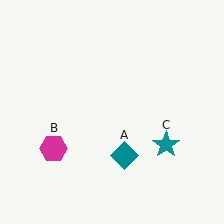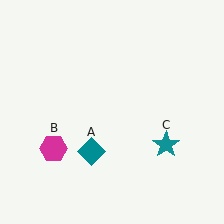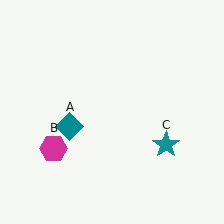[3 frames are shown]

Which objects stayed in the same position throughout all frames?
Magenta hexagon (object B) and teal star (object C) remained stationary.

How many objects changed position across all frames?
1 object changed position: teal diamond (object A).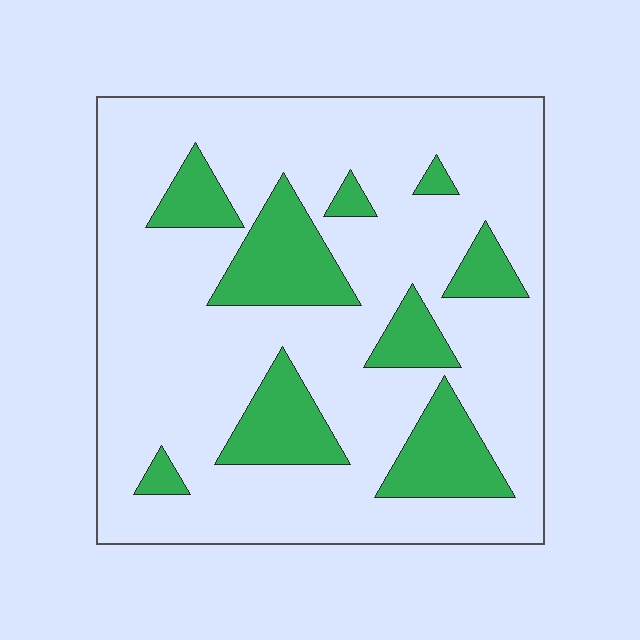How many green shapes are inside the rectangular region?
9.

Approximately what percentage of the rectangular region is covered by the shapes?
Approximately 20%.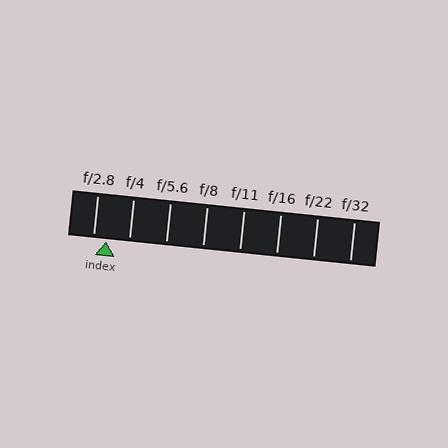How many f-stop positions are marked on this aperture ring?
There are 8 f-stop positions marked.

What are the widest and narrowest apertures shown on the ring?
The widest aperture shown is f/2.8 and the narrowest is f/32.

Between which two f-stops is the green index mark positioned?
The index mark is between f/2.8 and f/4.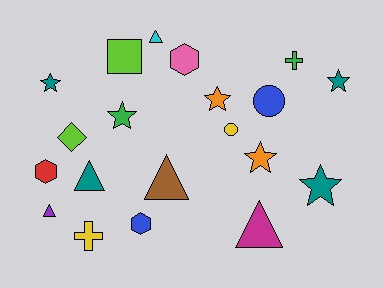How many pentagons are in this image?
There are no pentagons.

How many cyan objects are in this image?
There is 1 cyan object.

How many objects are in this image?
There are 20 objects.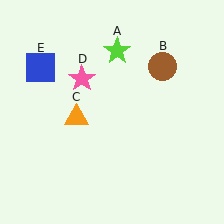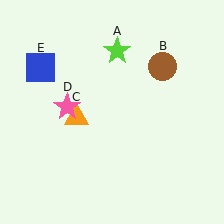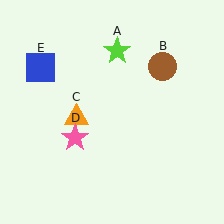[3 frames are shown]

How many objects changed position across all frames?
1 object changed position: pink star (object D).